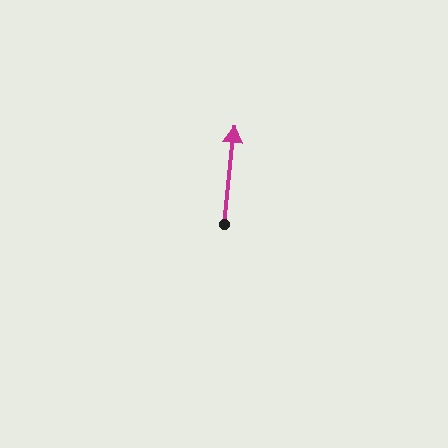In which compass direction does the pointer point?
North.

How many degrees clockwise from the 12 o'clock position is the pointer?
Approximately 6 degrees.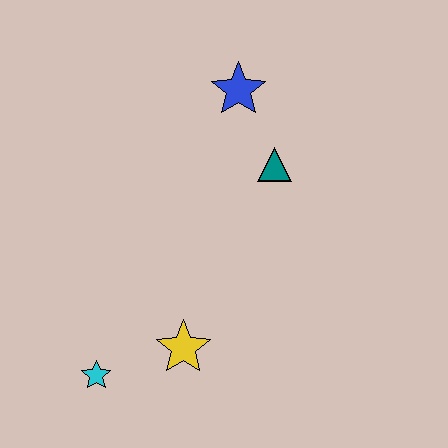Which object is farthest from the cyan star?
The blue star is farthest from the cyan star.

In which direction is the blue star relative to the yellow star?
The blue star is above the yellow star.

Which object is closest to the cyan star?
The yellow star is closest to the cyan star.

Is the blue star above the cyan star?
Yes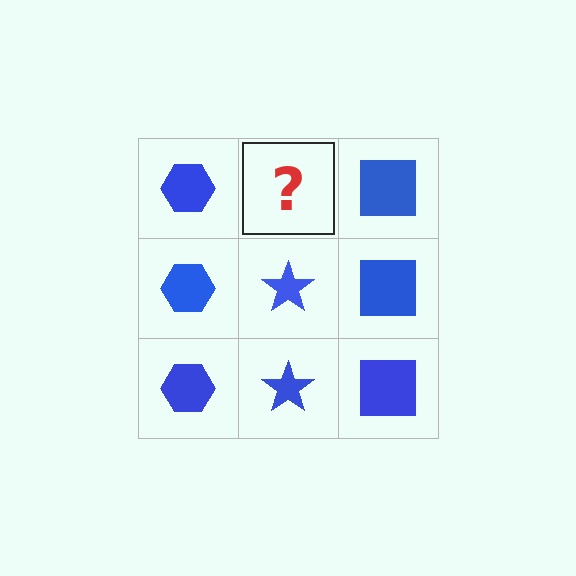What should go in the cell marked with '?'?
The missing cell should contain a blue star.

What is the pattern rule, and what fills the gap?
The rule is that each column has a consistent shape. The gap should be filled with a blue star.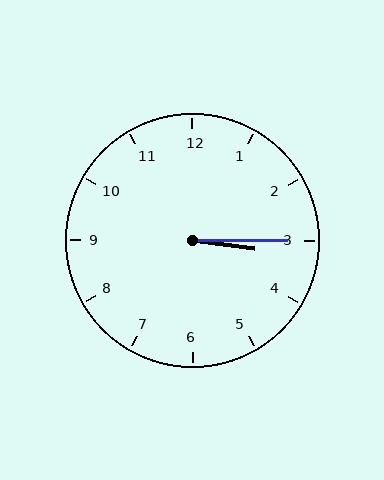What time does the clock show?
3:15.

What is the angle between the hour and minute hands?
Approximately 8 degrees.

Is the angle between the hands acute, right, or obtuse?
It is acute.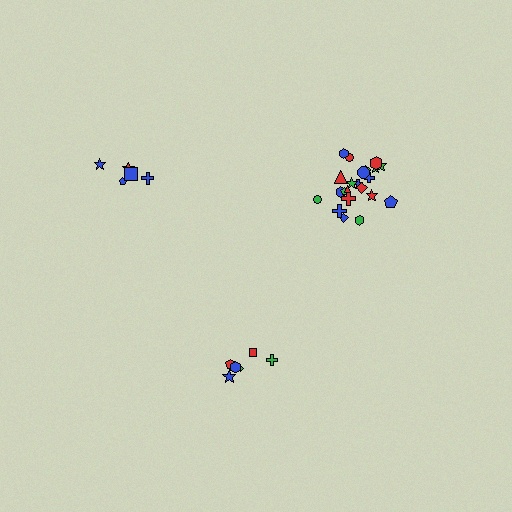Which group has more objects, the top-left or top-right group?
The top-right group.